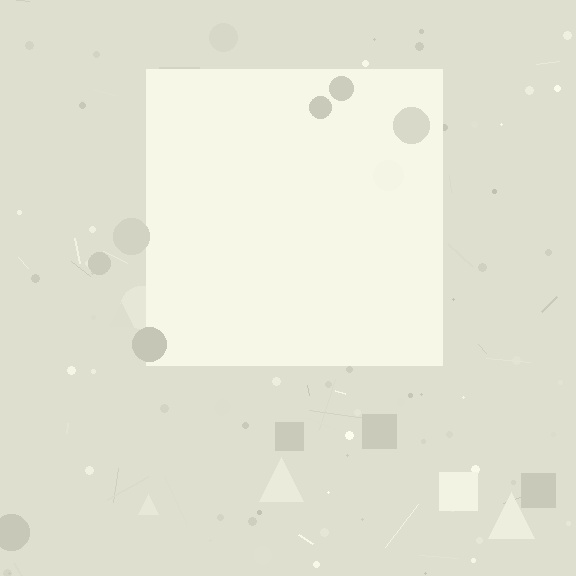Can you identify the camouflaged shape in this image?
The camouflaged shape is a square.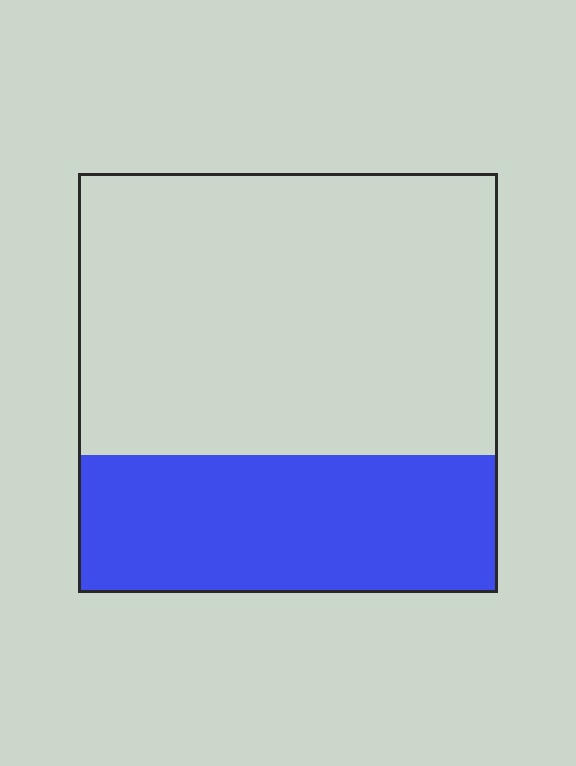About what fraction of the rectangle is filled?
About one third (1/3).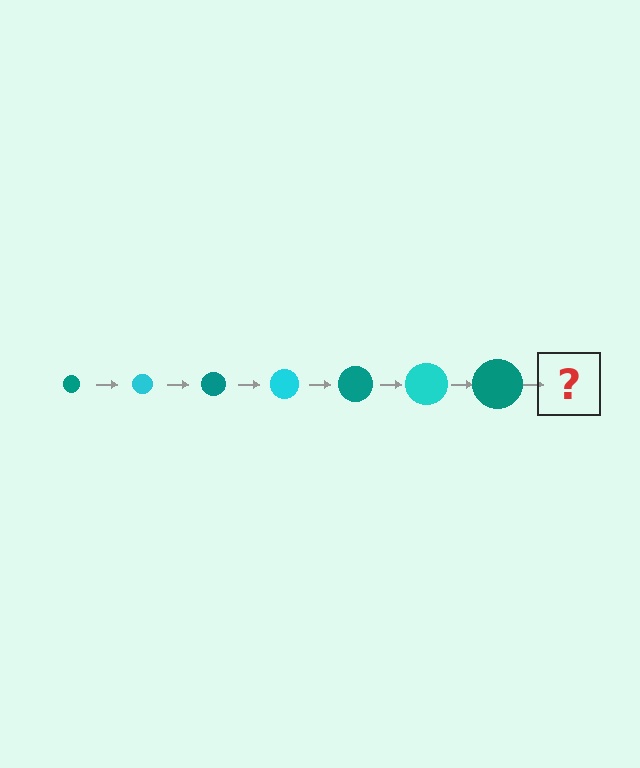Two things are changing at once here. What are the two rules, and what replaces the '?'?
The two rules are that the circle grows larger each step and the color cycles through teal and cyan. The '?' should be a cyan circle, larger than the previous one.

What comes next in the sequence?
The next element should be a cyan circle, larger than the previous one.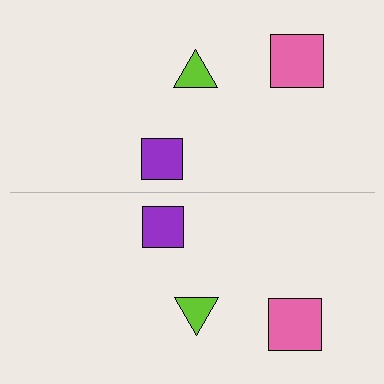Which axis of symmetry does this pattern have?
The pattern has a horizontal axis of symmetry running through the center of the image.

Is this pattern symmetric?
Yes, this pattern has bilateral (reflection) symmetry.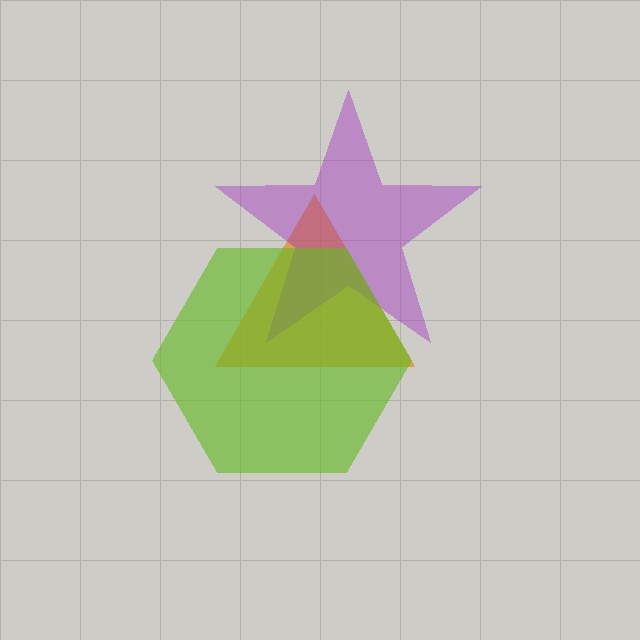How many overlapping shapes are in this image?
There are 3 overlapping shapes in the image.